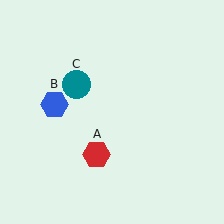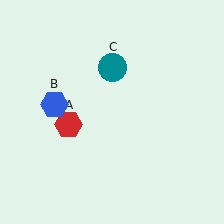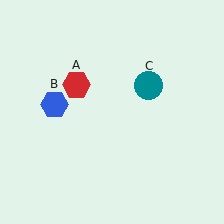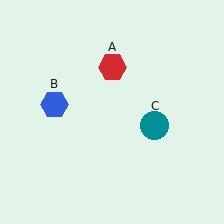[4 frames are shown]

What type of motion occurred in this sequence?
The red hexagon (object A), teal circle (object C) rotated clockwise around the center of the scene.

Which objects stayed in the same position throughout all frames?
Blue hexagon (object B) remained stationary.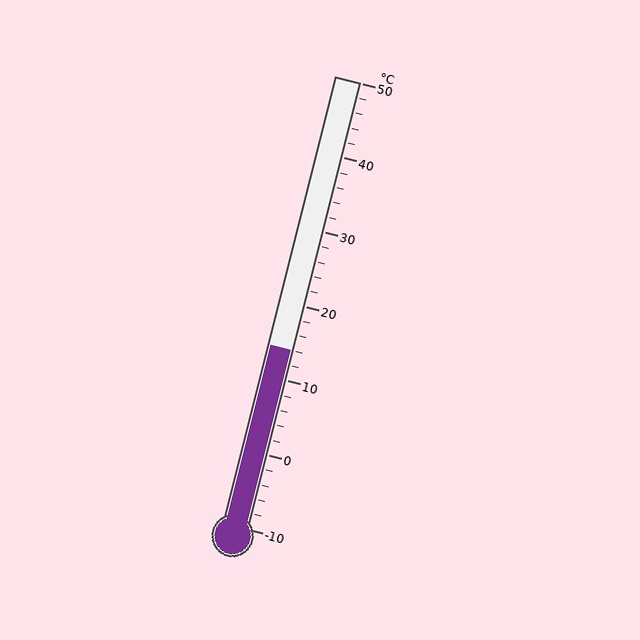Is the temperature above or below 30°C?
The temperature is below 30°C.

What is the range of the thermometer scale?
The thermometer scale ranges from -10°C to 50°C.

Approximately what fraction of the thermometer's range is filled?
The thermometer is filled to approximately 40% of its range.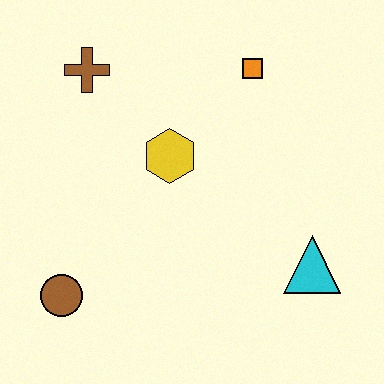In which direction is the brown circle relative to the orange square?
The brown circle is below the orange square.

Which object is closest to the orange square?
The yellow hexagon is closest to the orange square.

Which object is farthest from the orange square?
The brown circle is farthest from the orange square.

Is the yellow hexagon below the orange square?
Yes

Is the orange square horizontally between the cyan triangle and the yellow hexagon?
Yes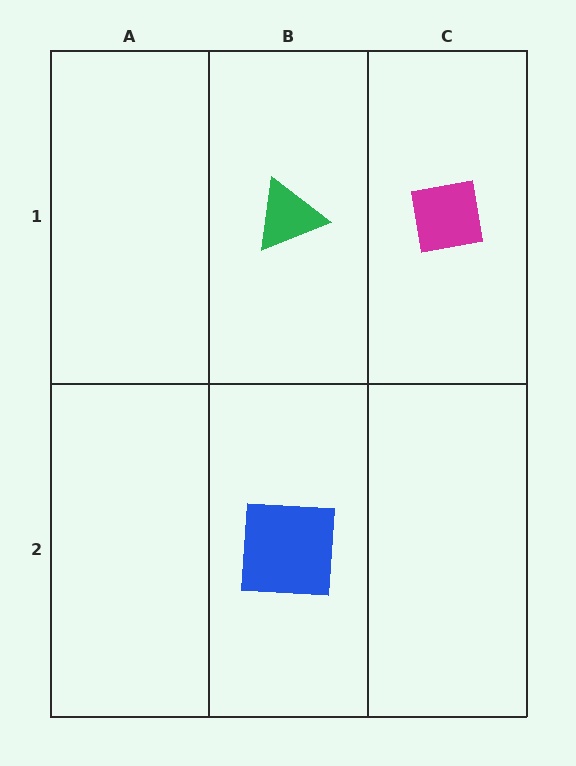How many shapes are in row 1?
2 shapes.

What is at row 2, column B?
A blue square.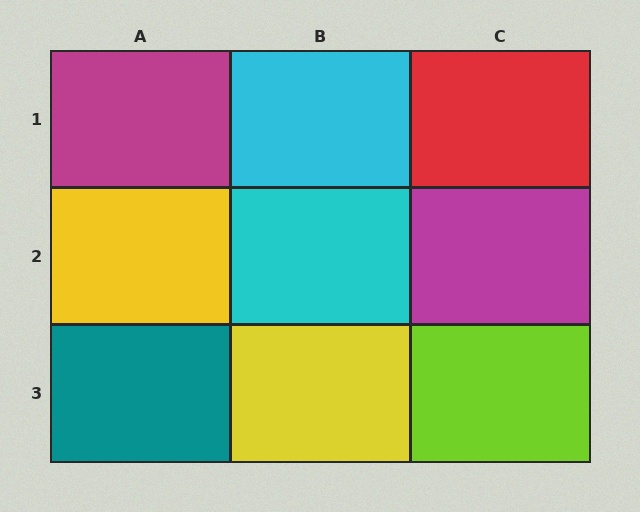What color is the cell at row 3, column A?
Teal.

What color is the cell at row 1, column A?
Magenta.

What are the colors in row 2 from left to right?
Yellow, cyan, magenta.